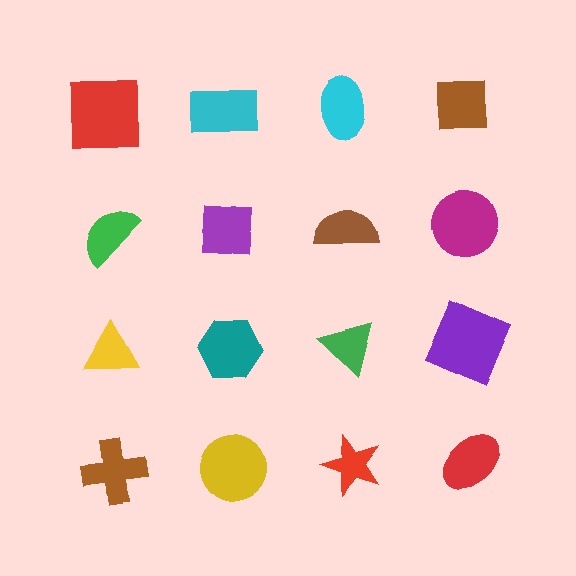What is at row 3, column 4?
A purple square.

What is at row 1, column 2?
A cyan rectangle.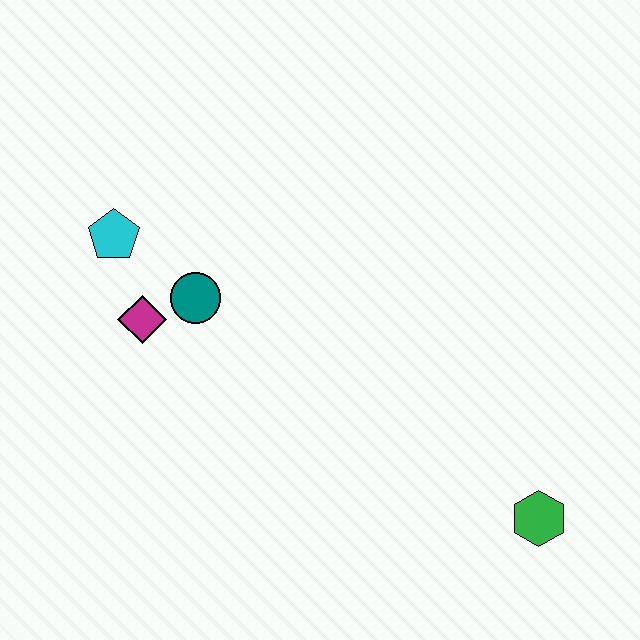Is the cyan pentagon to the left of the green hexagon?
Yes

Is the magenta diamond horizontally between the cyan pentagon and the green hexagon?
Yes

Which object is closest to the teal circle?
The magenta diamond is closest to the teal circle.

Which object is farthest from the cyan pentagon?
The green hexagon is farthest from the cyan pentagon.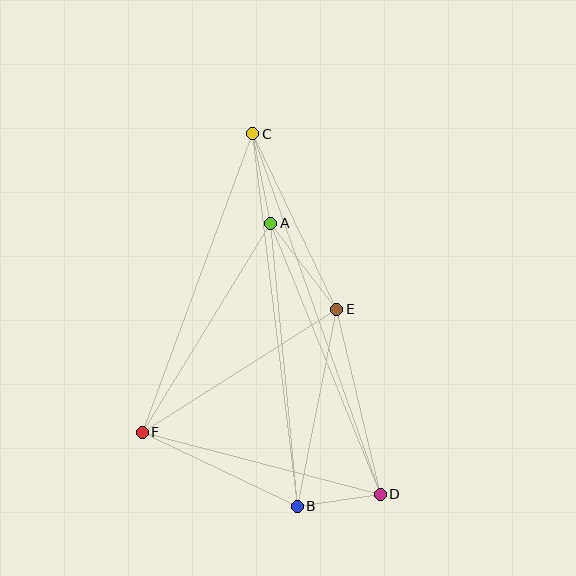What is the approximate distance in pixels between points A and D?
The distance between A and D is approximately 292 pixels.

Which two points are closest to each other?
Points B and D are closest to each other.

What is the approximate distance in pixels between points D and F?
The distance between D and F is approximately 246 pixels.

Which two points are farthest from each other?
Points C and D are farthest from each other.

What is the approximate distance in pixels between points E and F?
The distance between E and F is approximately 230 pixels.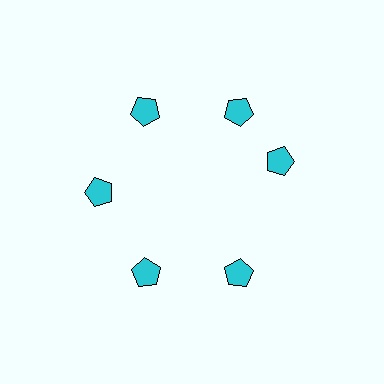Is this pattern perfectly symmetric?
No. The 6 cyan pentagons are arranged in a ring, but one element near the 3 o'clock position is rotated out of alignment along the ring, breaking the 6-fold rotational symmetry.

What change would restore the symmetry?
The symmetry would be restored by rotating it back into even spacing with its neighbors so that all 6 pentagons sit at equal angles and equal distance from the center.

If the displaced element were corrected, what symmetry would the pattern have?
It would have 6-fold rotational symmetry — the pattern would map onto itself every 60 degrees.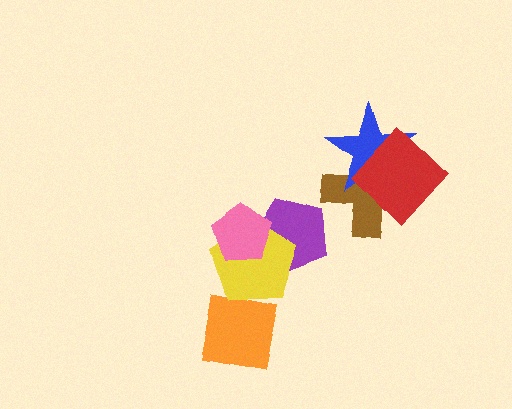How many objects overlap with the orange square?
0 objects overlap with the orange square.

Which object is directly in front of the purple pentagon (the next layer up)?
The yellow pentagon is directly in front of the purple pentagon.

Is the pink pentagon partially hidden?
No, no other shape covers it.